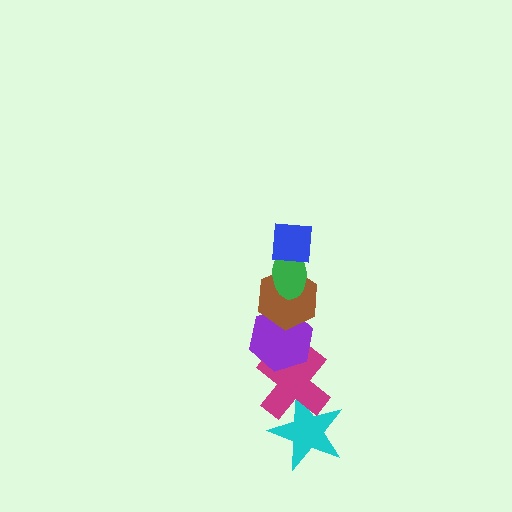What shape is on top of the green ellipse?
The blue square is on top of the green ellipse.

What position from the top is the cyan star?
The cyan star is 6th from the top.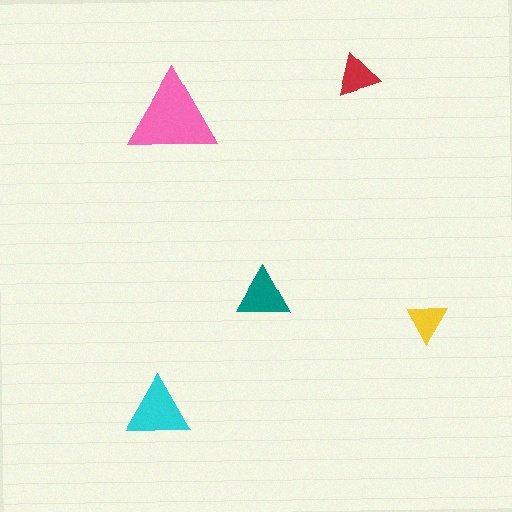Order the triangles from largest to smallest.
the pink one, the cyan one, the teal one, the red one, the yellow one.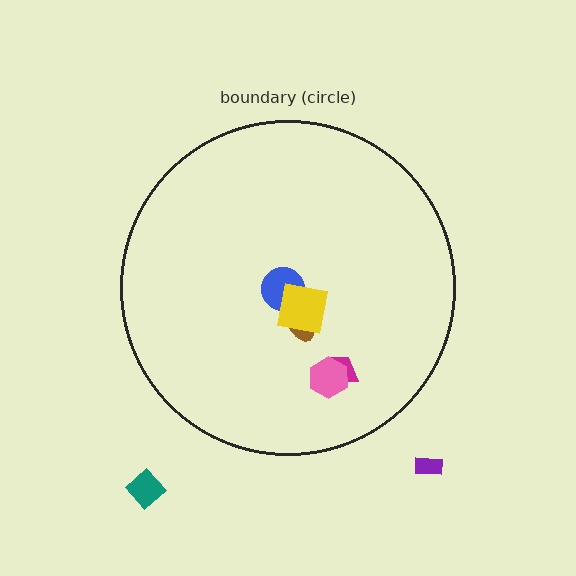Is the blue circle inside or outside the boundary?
Inside.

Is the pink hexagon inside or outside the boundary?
Inside.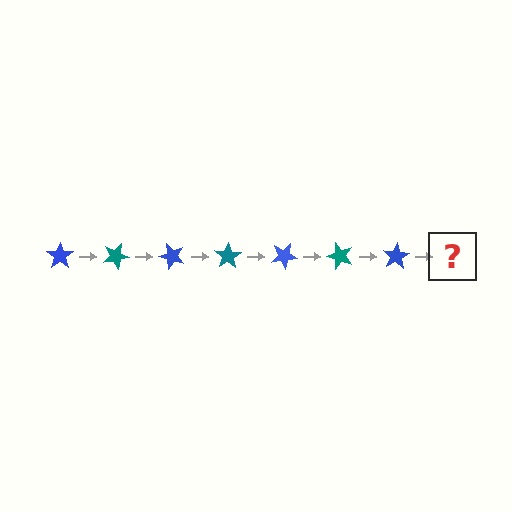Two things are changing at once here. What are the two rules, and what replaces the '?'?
The two rules are that it rotates 25 degrees each step and the color cycles through blue and teal. The '?' should be a teal star, rotated 175 degrees from the start.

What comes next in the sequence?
The next element should be a teal star, rotated 175 degrees from the start.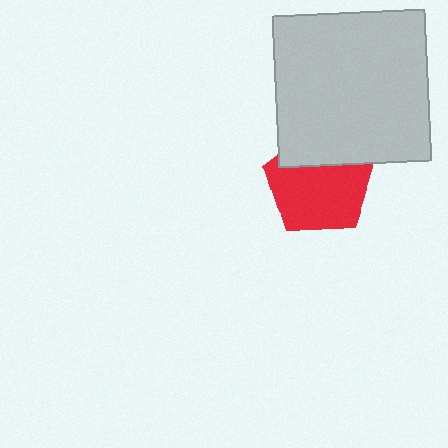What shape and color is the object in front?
The object in front is a light gray square.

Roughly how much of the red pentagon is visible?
Most of it is visible (roughly 70%).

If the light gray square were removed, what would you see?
You would see the complete red pentagon.